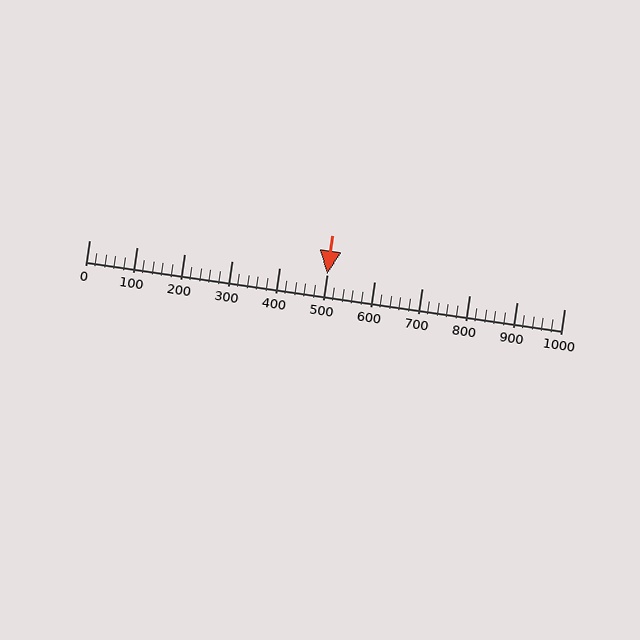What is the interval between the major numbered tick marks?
The major tick marks are spaced 100 units apart.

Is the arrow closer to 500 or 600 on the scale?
The arrow is closer to 500.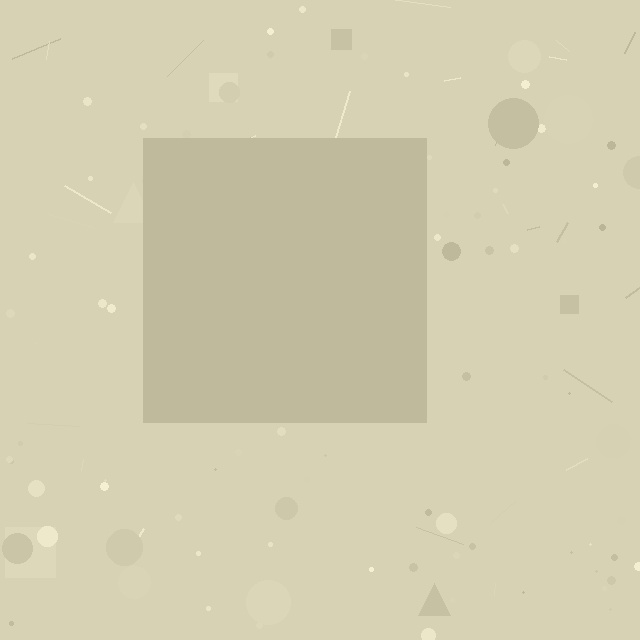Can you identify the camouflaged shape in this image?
The camouflaged shape is a square.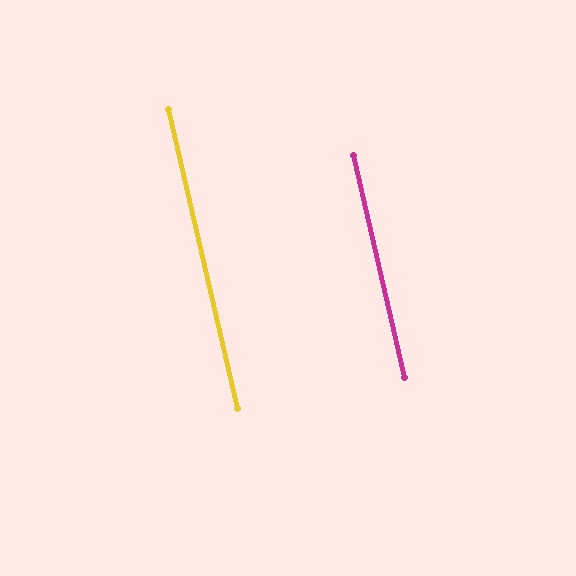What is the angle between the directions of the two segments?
Approximately 0 degrees.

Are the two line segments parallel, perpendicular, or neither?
Parallel — their directions differ by only 0.0°.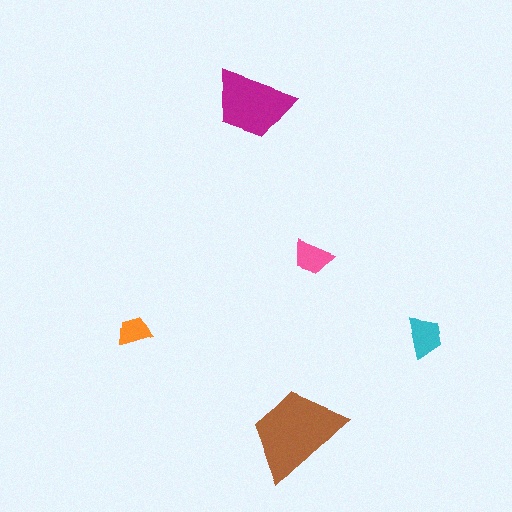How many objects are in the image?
There are 5 objects in the image.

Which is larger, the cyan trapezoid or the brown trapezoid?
The brown one.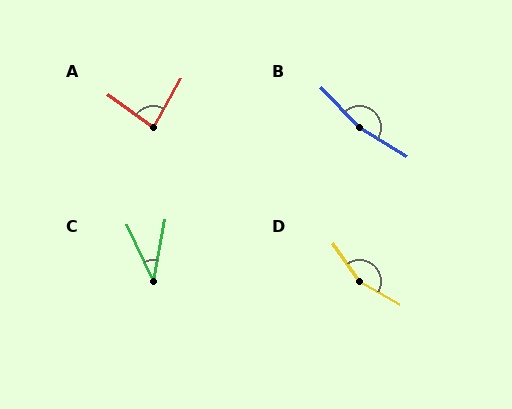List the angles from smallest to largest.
C (35°), A (83°), D (153°), B (165°).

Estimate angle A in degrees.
Approximately 83 degrees.